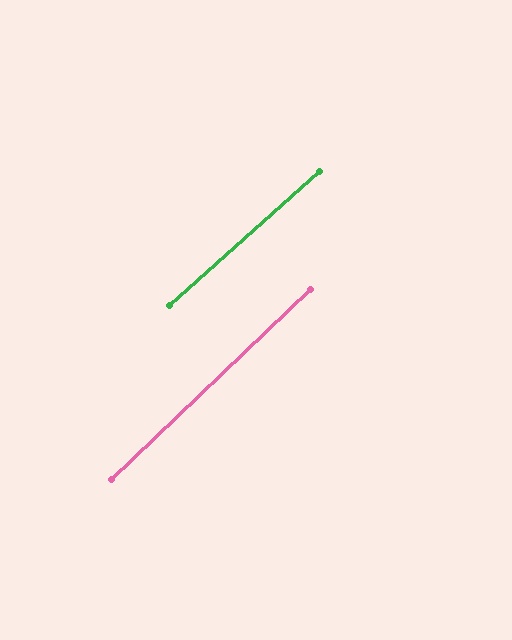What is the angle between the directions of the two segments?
Approximately 2 degrees.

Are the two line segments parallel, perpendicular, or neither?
Parallel — their directions differ by only 1.9°.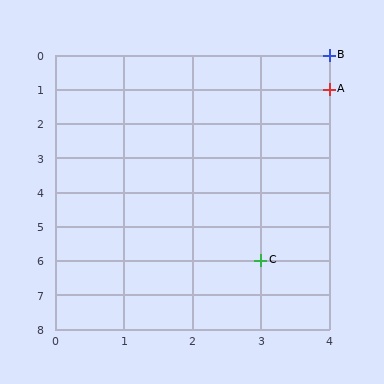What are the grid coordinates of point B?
Point B is at grid coordinates (4, 0).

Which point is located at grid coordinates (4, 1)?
Point A is at (4, 1).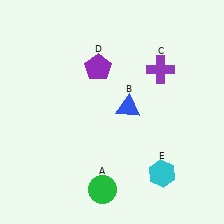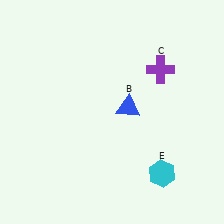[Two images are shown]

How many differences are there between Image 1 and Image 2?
There are 2 differences between the two images.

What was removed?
The purple pentagon (D), the green circle (A) were removed in Image 2.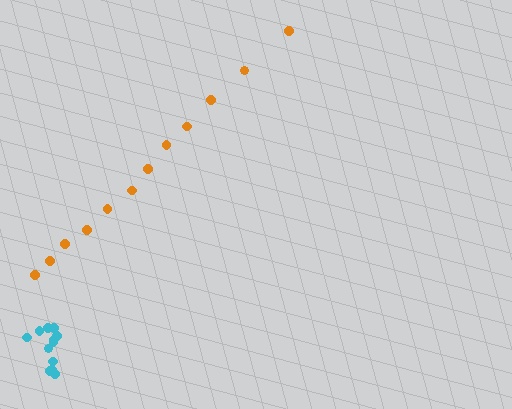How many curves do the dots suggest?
There are 2 distinct paths.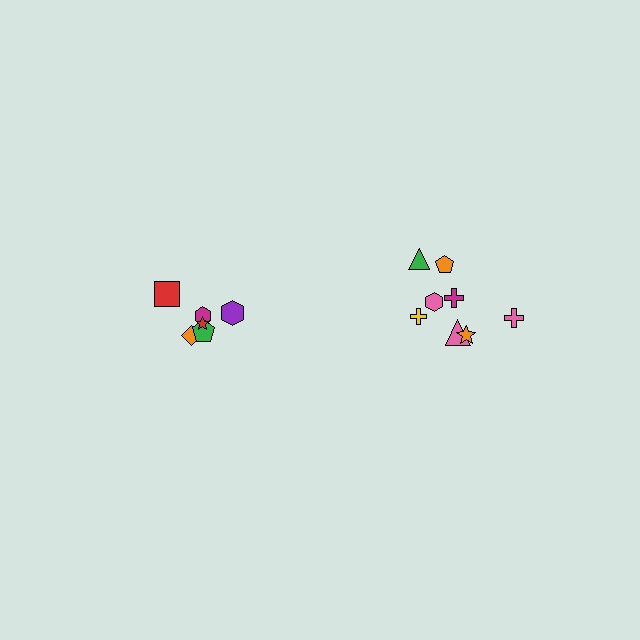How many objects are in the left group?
There are 6 objects.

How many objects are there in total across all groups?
There are 14 objects.